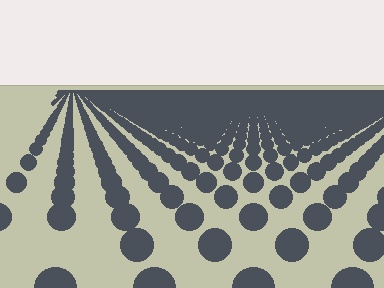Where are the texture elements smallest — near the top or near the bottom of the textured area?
Near the top.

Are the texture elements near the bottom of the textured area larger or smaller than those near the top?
Larger. Near the bottom, elements are closer to the viewer and appear at a bigger on-screen size.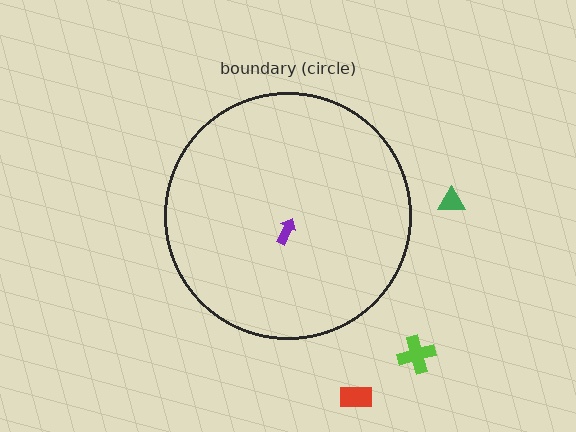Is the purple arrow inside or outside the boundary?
Inside.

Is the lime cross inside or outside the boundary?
Outside.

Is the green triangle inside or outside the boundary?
Outside.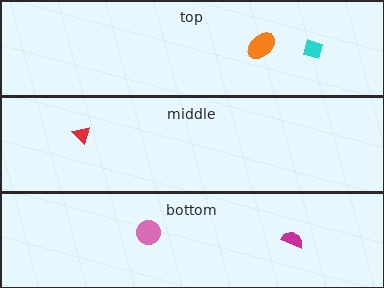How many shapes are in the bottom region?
2.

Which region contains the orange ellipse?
The top region.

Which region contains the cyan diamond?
The top region.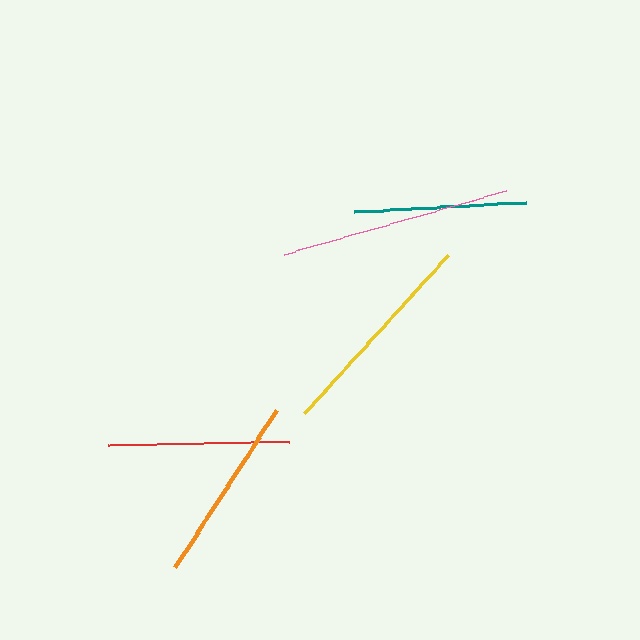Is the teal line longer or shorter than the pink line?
The pink line is longer than the teal line.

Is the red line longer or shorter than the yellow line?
The yellow line is longer than the red line.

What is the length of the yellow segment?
The yellow segment is approximately 214 pixels long.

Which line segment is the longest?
The pink line is the longest at approximately 231 pixels.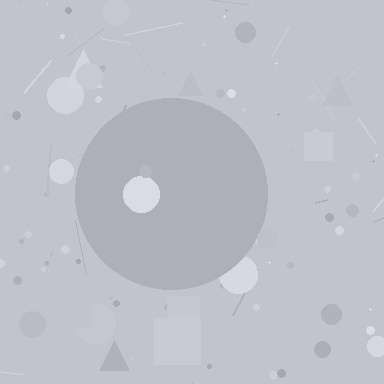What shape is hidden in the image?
A circle is hidden in the image.